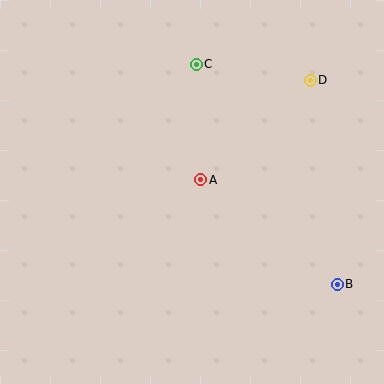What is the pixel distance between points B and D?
The distance between B and D is 205 pixels.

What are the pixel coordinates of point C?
Point C is at (196, 64).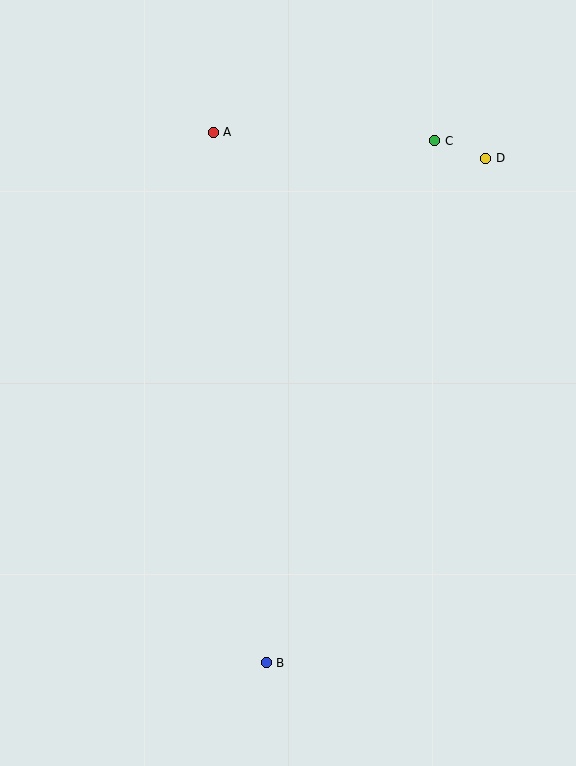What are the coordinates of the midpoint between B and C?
The midpoint between B and C is at (350, 402).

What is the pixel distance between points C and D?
The distance between C and D is 54 pixels.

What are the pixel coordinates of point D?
Point D is at (486, 158).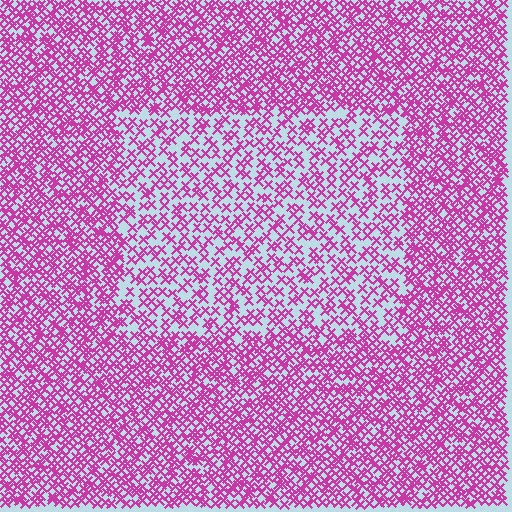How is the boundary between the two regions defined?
The boundary is defined by a change in element density (approximately 1.8x ratio). All elements are the same color, size, and shape.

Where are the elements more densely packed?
The elements are more densely packed outside the rectangle boundary.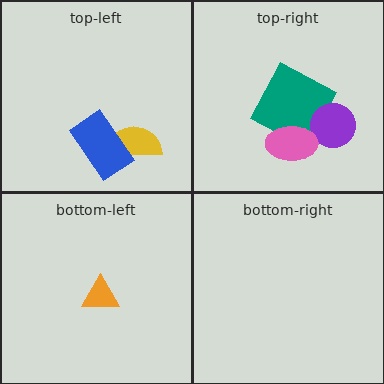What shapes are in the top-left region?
The yellow semicircle, the blue rectangle.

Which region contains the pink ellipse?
The top-right region.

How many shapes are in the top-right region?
3.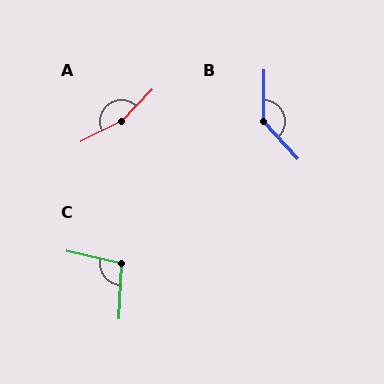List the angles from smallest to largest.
C (101°), B (136°), A (162°).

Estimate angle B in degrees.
Approximately 136 degrees.